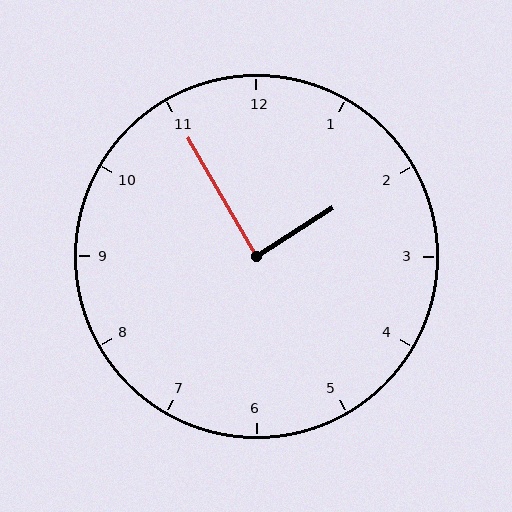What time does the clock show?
1:55.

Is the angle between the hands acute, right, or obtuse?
It is right.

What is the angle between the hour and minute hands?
Approximately 88 degrees.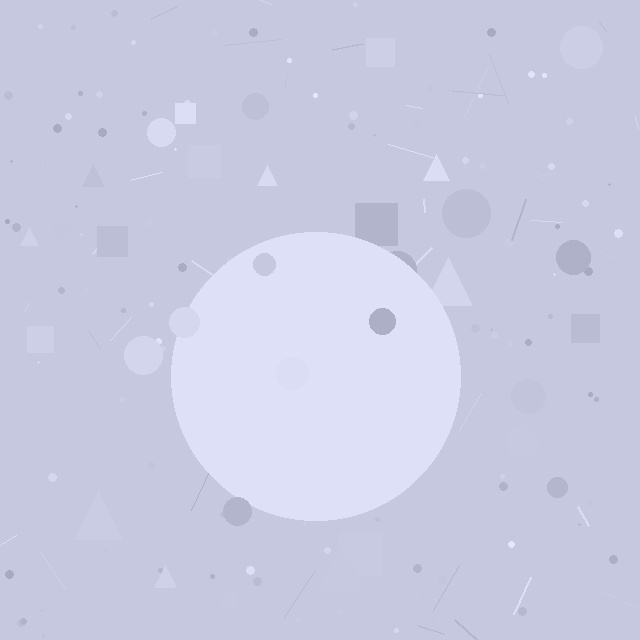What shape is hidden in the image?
A circle is hidden in the image.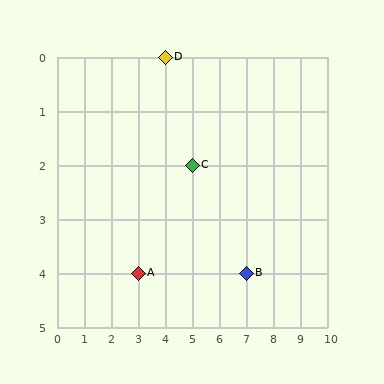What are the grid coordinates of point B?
Point B is at grid coordinates (7, 4).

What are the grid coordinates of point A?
Point A is at grid coordinates (3, 4).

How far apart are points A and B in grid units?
Points A and B are 4 columns apart.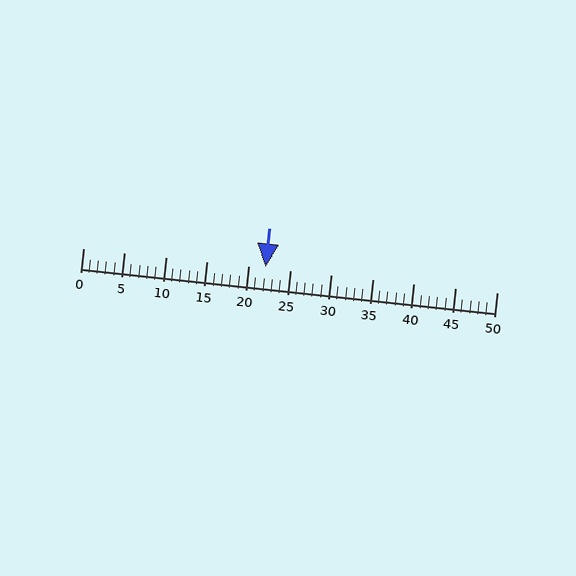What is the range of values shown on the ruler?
The ruler shows values from 0 to 50.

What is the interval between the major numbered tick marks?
The major tick marks are spaced 5 units apart.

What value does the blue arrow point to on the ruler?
The blue arrow points to approximately 22.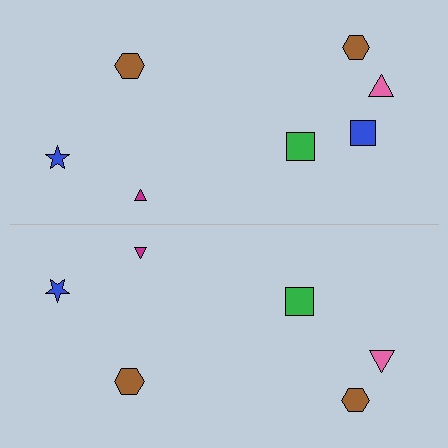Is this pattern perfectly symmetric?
No, the pattern is not perfectly symmetric. A blue square is missing from the bottom side.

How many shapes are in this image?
There are 13 shapes in this image.